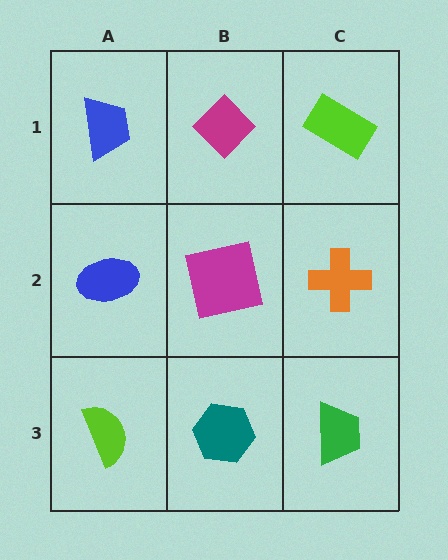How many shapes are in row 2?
3 shapes.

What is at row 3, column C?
A green trapezoid.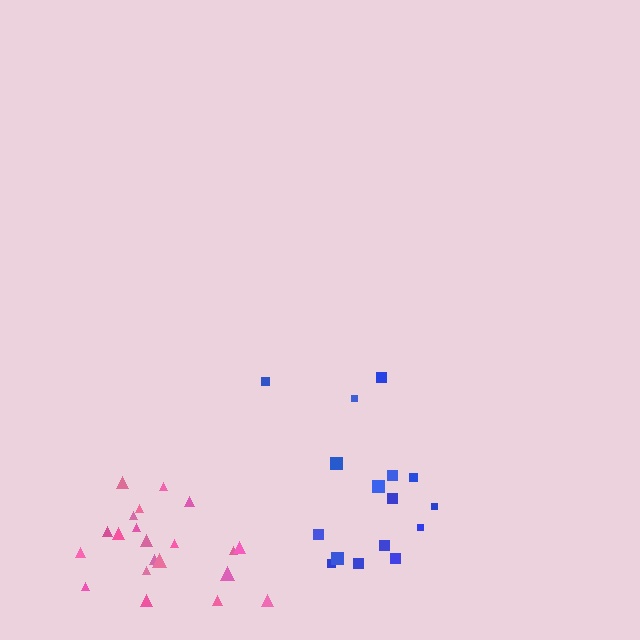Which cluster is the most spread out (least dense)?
Pink.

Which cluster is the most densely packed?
Blue.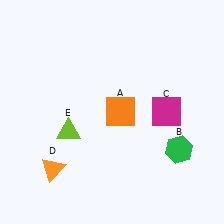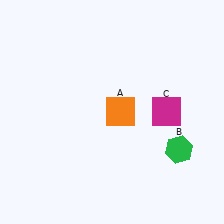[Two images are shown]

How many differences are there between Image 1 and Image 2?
There are 2 differences between the two images.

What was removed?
The lime triangle (E), the orange triangle (D) were removed in Image 2.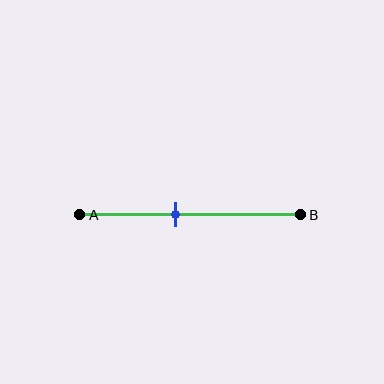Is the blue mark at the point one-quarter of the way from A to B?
No, the mark is at about 45% from A, not at the 25% one-quarter point.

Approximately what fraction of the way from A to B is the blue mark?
The blue mark is approximately 45% of the way from A to B.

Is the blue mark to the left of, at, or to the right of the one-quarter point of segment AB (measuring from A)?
The blue mark is to the right of the one-quarter point of segment AB.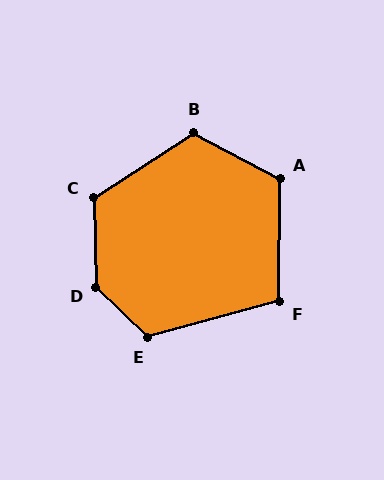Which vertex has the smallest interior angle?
F, at approximately 105 degrees.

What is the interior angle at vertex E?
Approximately 121 degrees (obtuse).